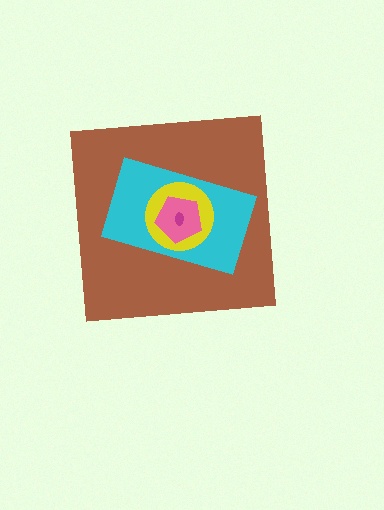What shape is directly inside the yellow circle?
The pink pentagon.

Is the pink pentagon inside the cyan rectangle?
Yes.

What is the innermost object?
The magenta ellipse.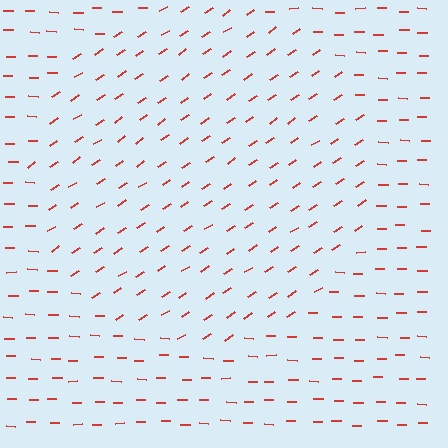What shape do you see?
I see a circle.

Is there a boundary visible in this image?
Yes, there is a texture boundary formed by a change in line orientation.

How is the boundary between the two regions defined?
The boundary is defined purely by a change in line orientation (approximately 34 degrees difference). All lines are the same color and thickness.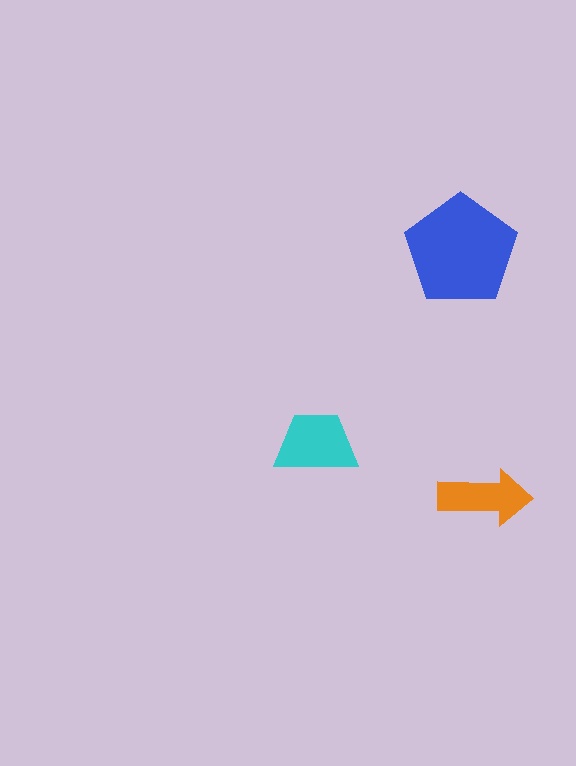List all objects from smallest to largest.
The orange arrow, the cyan trapezoid, the blue pentagon.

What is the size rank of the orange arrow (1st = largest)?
3rd.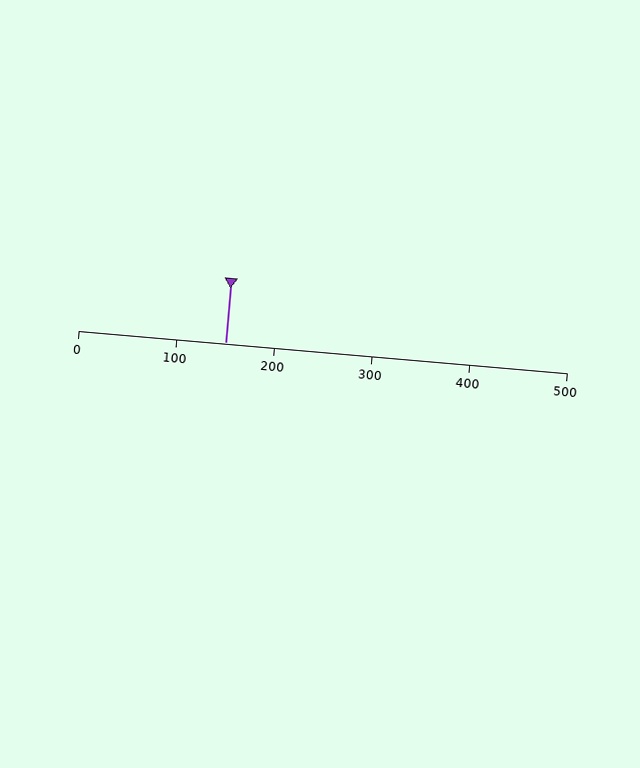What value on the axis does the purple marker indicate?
The marker indicates approximately 150.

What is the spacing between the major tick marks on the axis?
The major ticks are spaced 100 apart.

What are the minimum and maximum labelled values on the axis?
The axis runs from 0 to 500.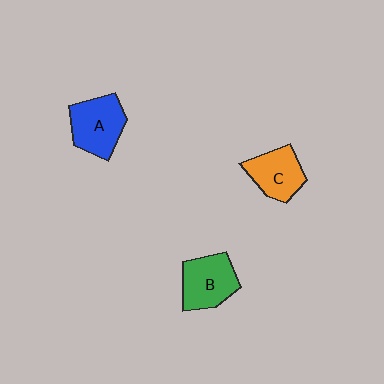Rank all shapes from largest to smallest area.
From largest to smallest: A (blue), B (green), C (orange).